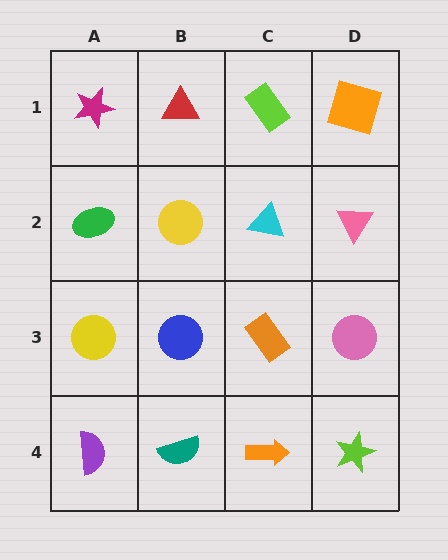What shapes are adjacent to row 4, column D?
A pink circle (row 3, column D), an orange arrow (row 4, column C).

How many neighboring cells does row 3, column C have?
4.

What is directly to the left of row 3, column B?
A yellow circle.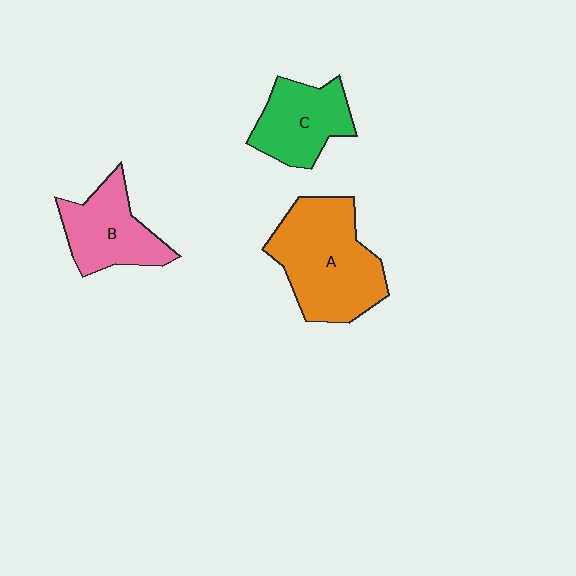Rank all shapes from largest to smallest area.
From largest to smallest: A (orange), B (pink), C (green).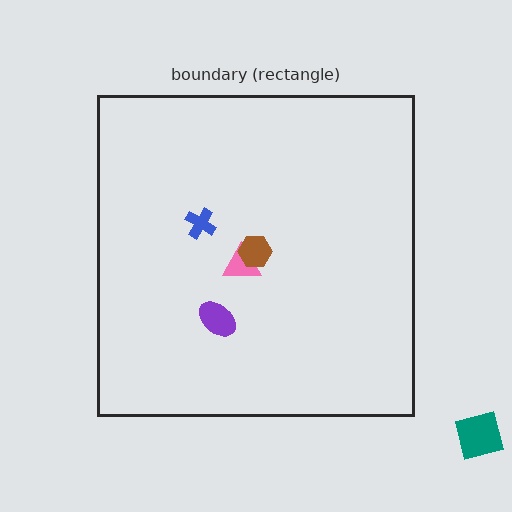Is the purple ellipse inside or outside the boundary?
Inside.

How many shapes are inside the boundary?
4 inside, 1 outside.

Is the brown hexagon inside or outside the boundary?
Inside.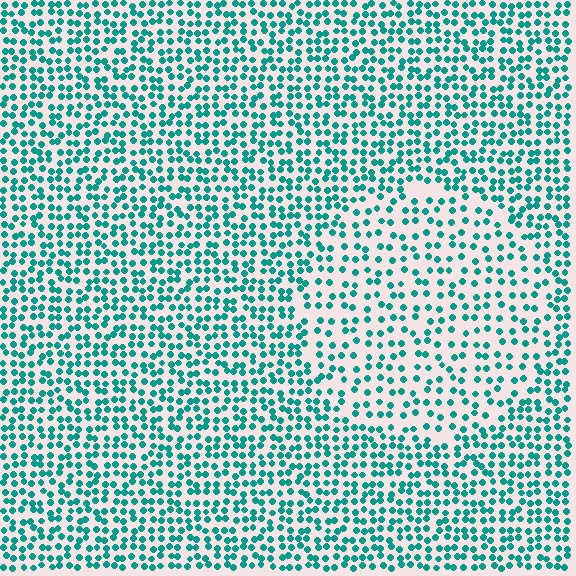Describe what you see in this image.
The image contains small teal elements arranged at two different densities. A circle-shaped region is visible where the elements are less densely packed than the surrounding area.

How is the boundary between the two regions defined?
The boundary is defined by a change in element density (approximately 1.7x ratio). All elements are the same color, size, and shape.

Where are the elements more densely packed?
The elements are more densely packed outside the circle boundary.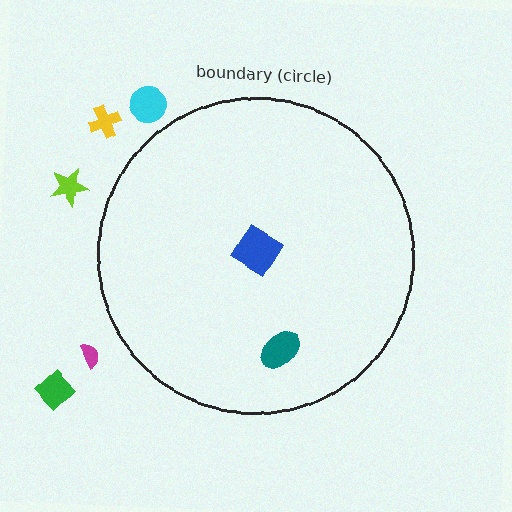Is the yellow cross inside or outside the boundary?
Outside.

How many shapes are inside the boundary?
2 inside, 5 outside.